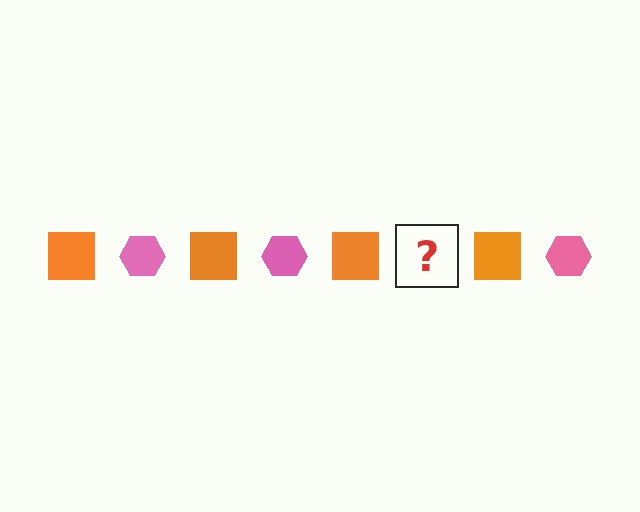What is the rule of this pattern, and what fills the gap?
The rule is that the pattern alternates between orange square and pink hexagon. The gap should be filled with a pink hexagon.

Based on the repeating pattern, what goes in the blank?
The blank should be a pink hexagon.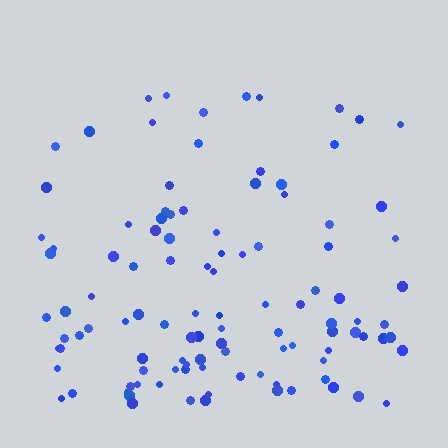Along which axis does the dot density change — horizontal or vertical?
Vertical.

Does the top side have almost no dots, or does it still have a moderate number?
Still a moderate number, just noticeably fewer than the bottom.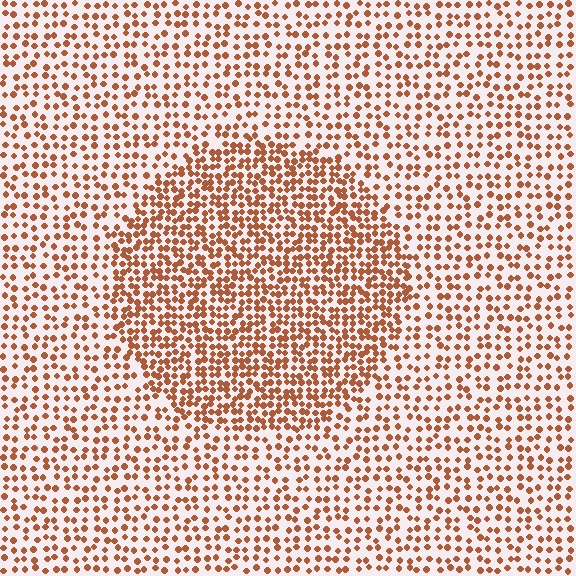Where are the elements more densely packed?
The elements are more densely packed inside the circle boundary.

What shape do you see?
I see a circle.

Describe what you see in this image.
The image contains small brown elements arranged at two different densities. A circle-shaped region is visible where the elements are more densely packed than the surrounding area.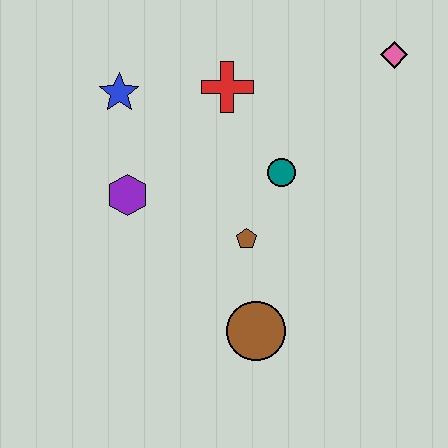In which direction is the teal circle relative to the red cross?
The teal circle is below the red cross.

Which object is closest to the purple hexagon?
The blue star is closest to the purple hexagon.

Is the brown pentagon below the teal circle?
Yes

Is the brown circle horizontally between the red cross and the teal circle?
Yes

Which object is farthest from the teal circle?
The blue star is farthest from the teal circle.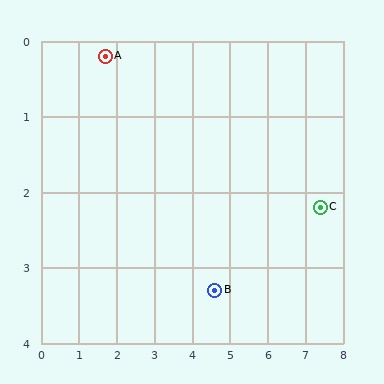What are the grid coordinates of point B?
Point B is at approximately (4.6, 3.3).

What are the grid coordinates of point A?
Point A is at approximately (1.7, 0.2).